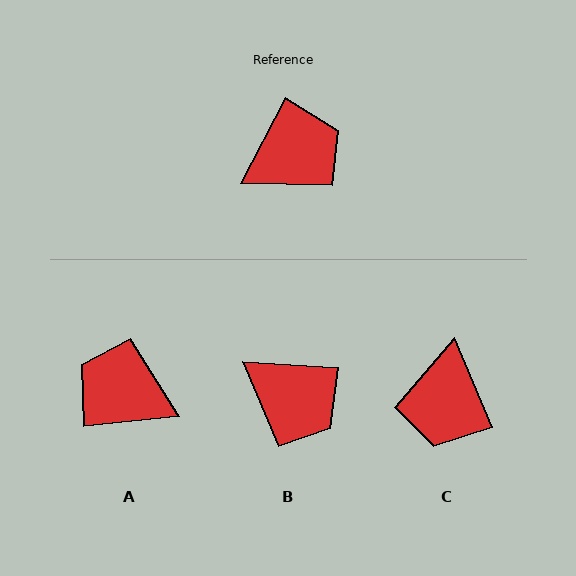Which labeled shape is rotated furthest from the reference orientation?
C, about 130 degrees away.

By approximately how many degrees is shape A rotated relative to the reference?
Approximately 123 degrees counter-clockwise.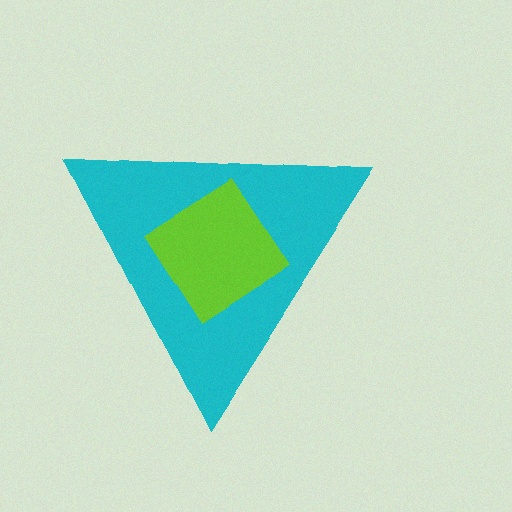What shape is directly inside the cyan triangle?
The lime diamond.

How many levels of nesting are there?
2.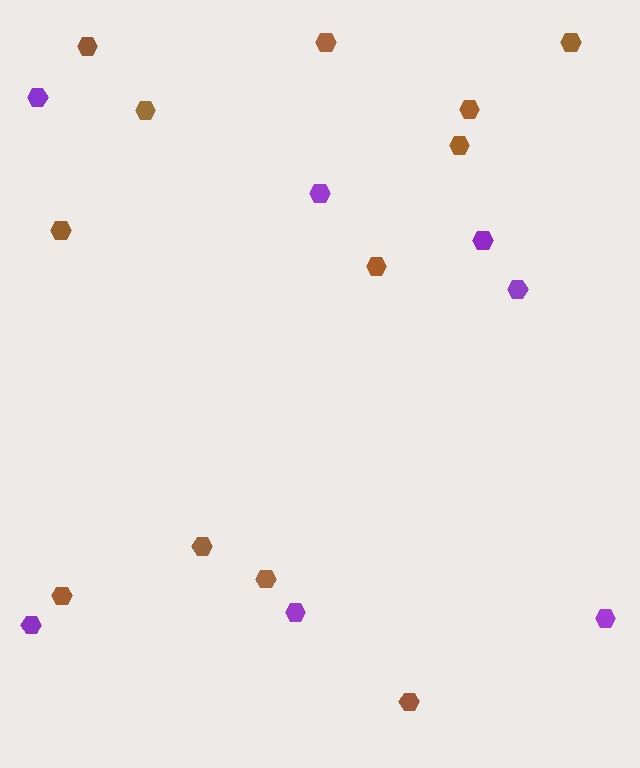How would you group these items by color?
There are 2 groups: one group of brown hexagons (12) and one group of purple hexagons (7).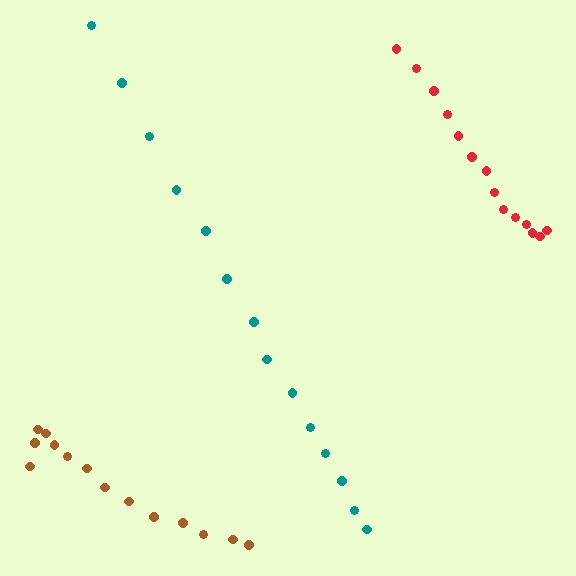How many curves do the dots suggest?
There are 3 distinct paths.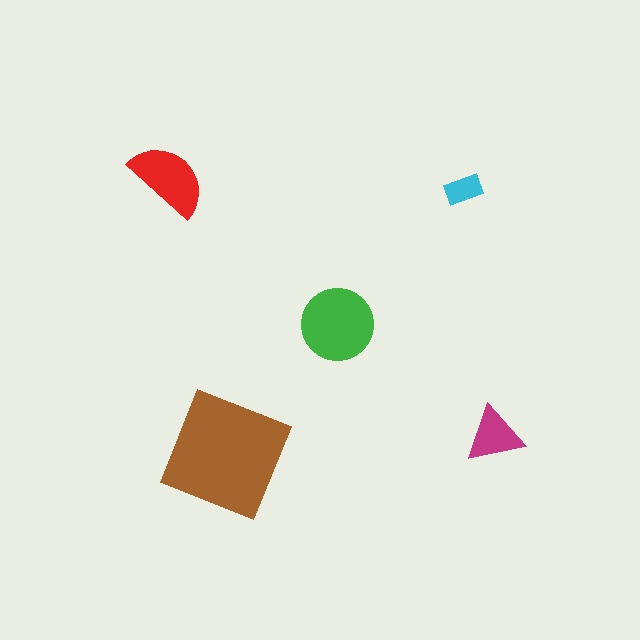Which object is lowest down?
The brown square is bottommost.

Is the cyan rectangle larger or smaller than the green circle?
Smaller.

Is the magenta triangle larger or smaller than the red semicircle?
Smaller.